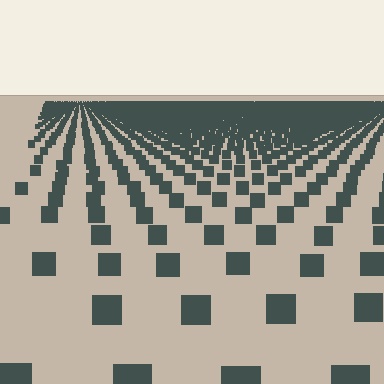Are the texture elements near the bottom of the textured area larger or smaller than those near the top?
Larger. Near the bottom, elements are closer to the viewer and appear at a bigger on-screen size.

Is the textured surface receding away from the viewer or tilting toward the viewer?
The surface is receding away from the viewer. Texture elements get smaller and denser toward the top.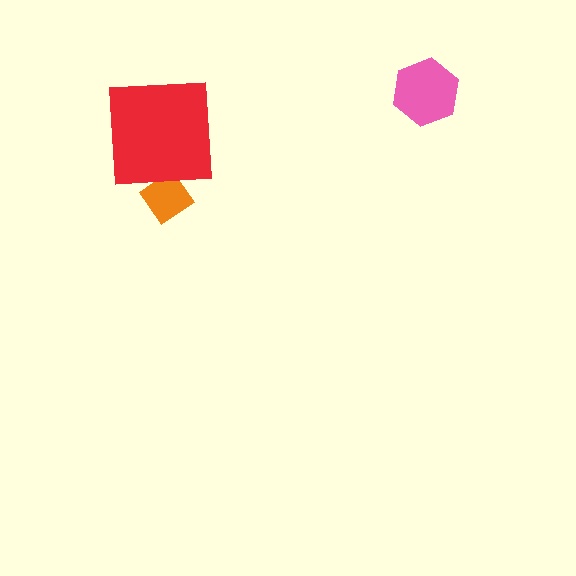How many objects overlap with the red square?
1 object overlaps with the red square.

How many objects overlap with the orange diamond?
1 object overlaps with the orange diamond.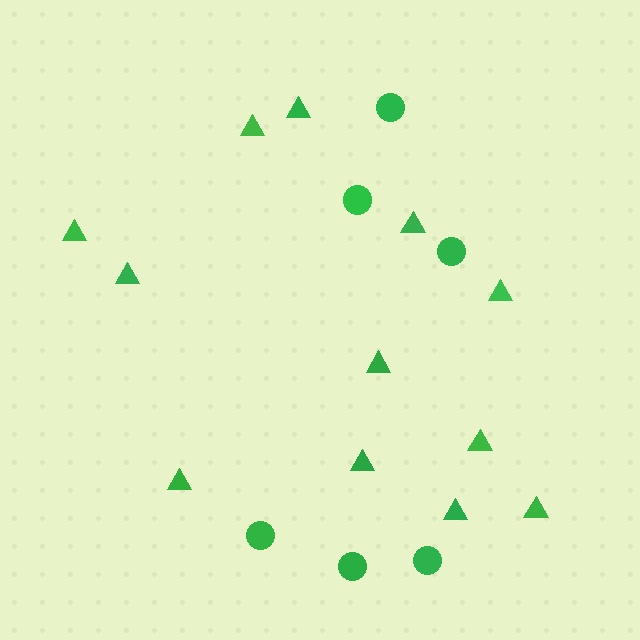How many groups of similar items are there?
There are 2 groups: one group of circles (6) and one group of triangles (12).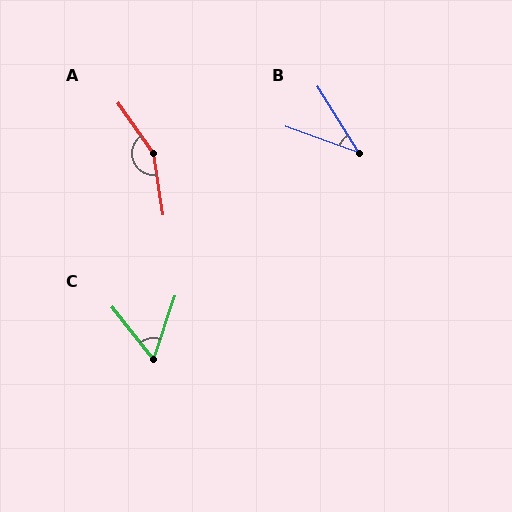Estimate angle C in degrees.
Approximately 57 degrees.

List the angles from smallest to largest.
B (38°), C (57°), A (154°).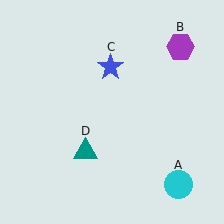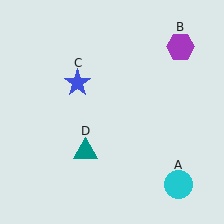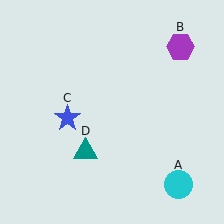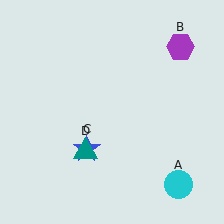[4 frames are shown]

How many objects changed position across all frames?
1 object changed position: blue star (object C).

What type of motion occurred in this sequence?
The blue star (object C) rotated counterclockwise around the center of the scene.